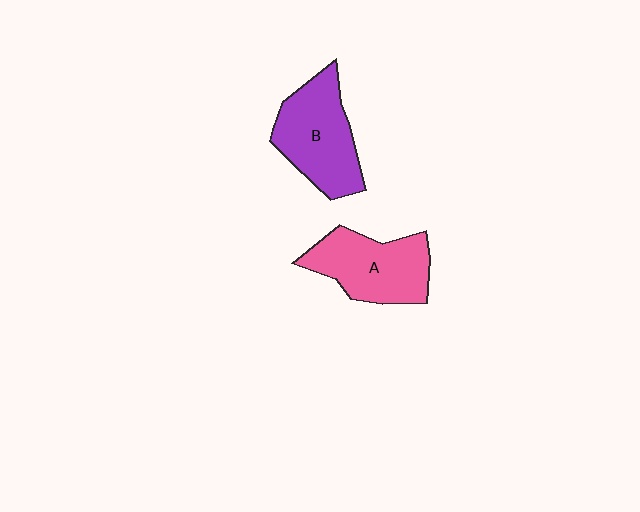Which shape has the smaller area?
Shape A (pink).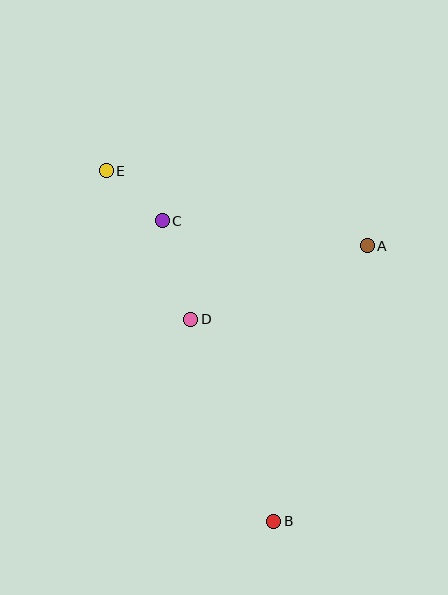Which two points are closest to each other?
Points C and E are closest to each other.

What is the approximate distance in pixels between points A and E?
The distance between A and E is approximately 272 pixels.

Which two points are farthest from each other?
Points B and E are farthest from each other.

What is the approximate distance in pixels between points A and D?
The distance between A and D is approximately 191 pixels.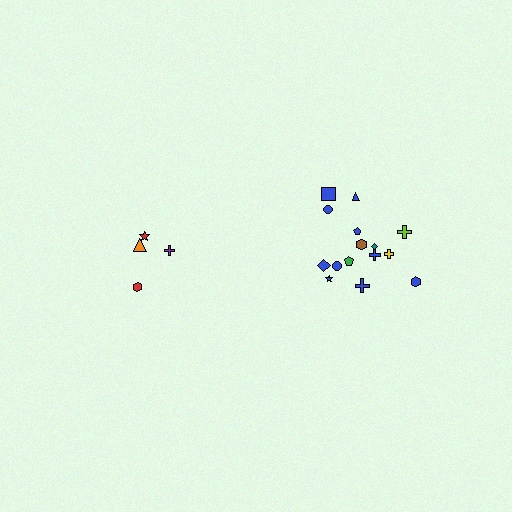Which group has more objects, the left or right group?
The right group.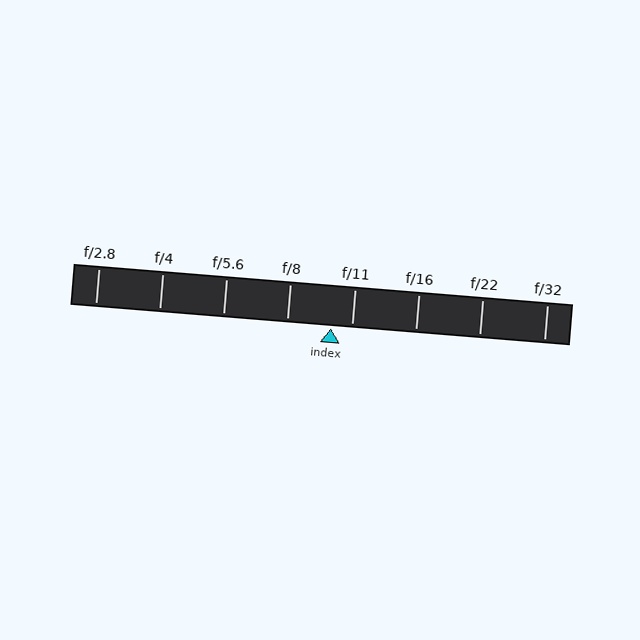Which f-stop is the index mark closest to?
The index mark is closest to f/11.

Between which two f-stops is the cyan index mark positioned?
The index mark is between f/8 and f/11.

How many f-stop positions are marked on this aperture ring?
There are 8 f-stop positions marked.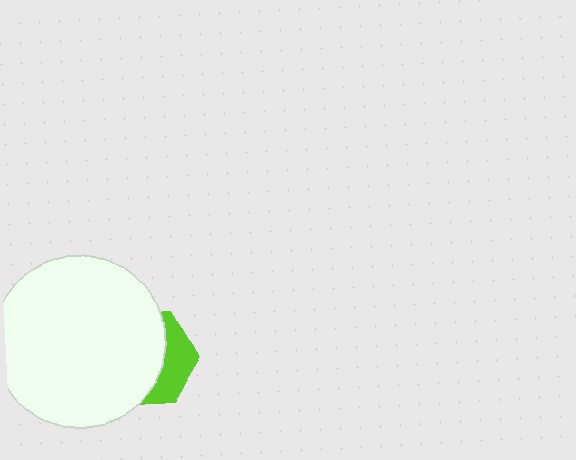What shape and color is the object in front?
The object in front is a white circle.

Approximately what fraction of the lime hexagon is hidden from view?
Roughly 67% of the lime hexagon is hidden behind the white circle.